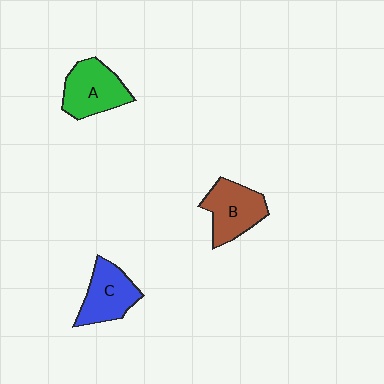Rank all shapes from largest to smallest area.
From largest to smallest: A (green), B (brown), C (blue).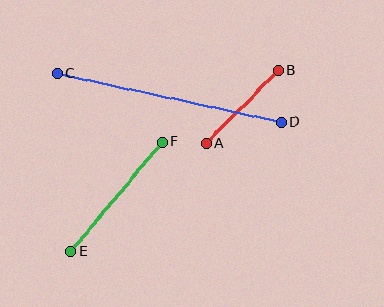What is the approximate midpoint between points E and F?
The midpoint is at approximately (117, 197) pixels.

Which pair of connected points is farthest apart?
Points C and D are farthest apart.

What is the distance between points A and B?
The distance is approximately 103 pixels.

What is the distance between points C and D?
The distance is approximately 230 pixels.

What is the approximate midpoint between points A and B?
The midpoint is at approximately (242, 107) pixels.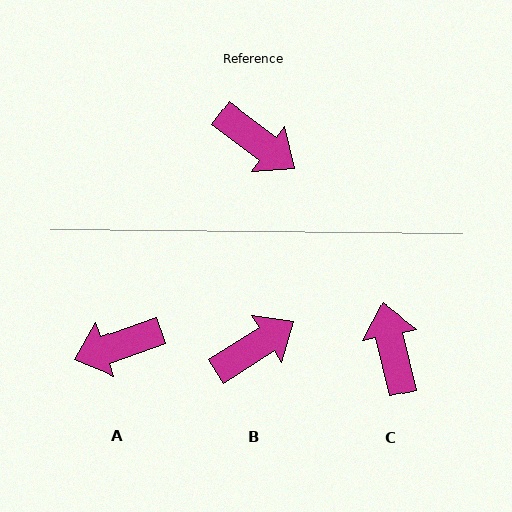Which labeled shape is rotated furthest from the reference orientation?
C, about 139 degrees away.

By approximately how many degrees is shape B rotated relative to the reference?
Approximately 69 degrees counter-clockwise.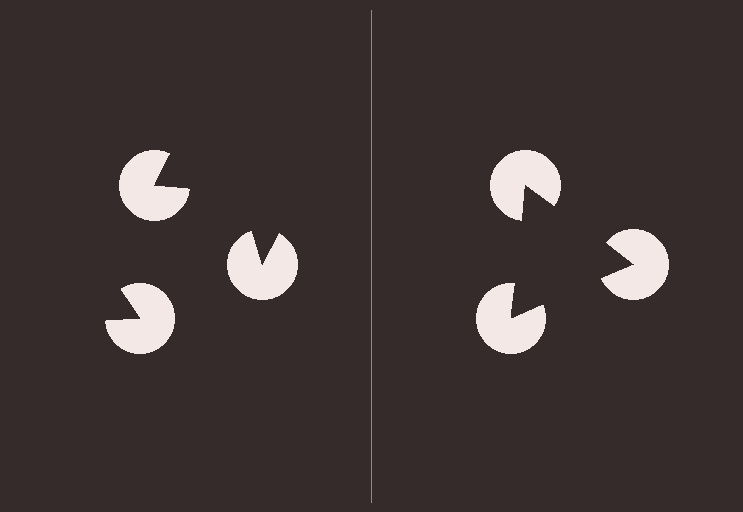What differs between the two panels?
The pac-man discs are positioned identically on both sides; only the wedge orientations differ. On the right they align to a triangle; on the left they are misaligned.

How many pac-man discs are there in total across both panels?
6 — 3 on each side.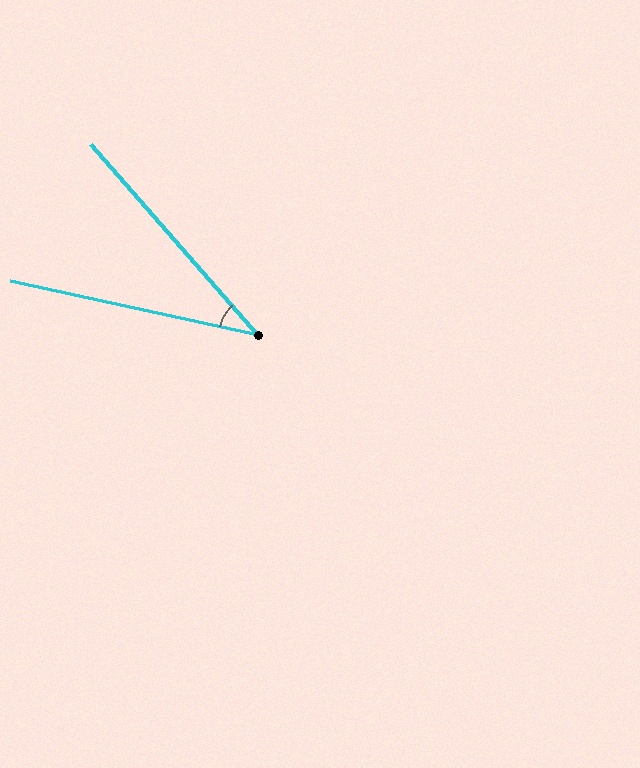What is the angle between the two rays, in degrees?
Approximately 37 degrees.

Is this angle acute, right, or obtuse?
It is acute.